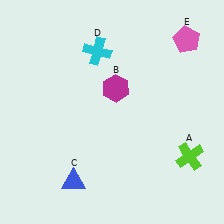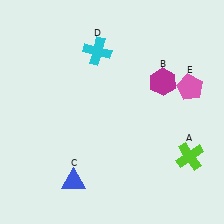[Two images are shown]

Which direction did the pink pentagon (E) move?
The pink pentagon (E) moved down.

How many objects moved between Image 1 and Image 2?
2 objects moved between the two images.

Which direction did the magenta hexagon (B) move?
The magenta hexagon (B) moved right.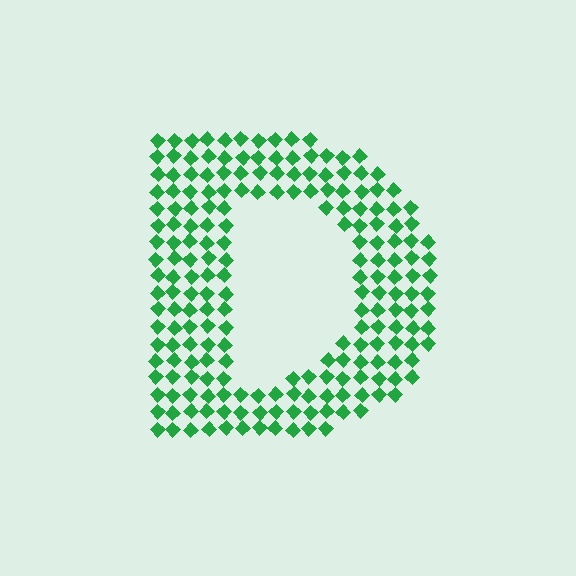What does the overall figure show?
The overall figure shows the letter D.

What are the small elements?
The small elements are diamonds.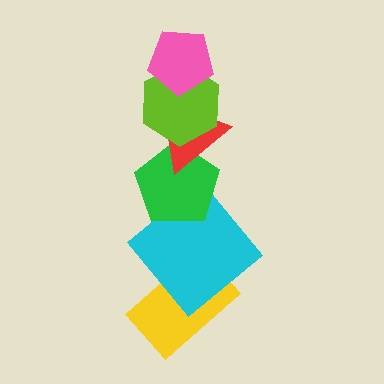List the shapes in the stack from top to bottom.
From top to bottom: the pink pentagon, the lime hexagon, the red triangle, the green pentagon, the cyan diamond, the yellow rectangle.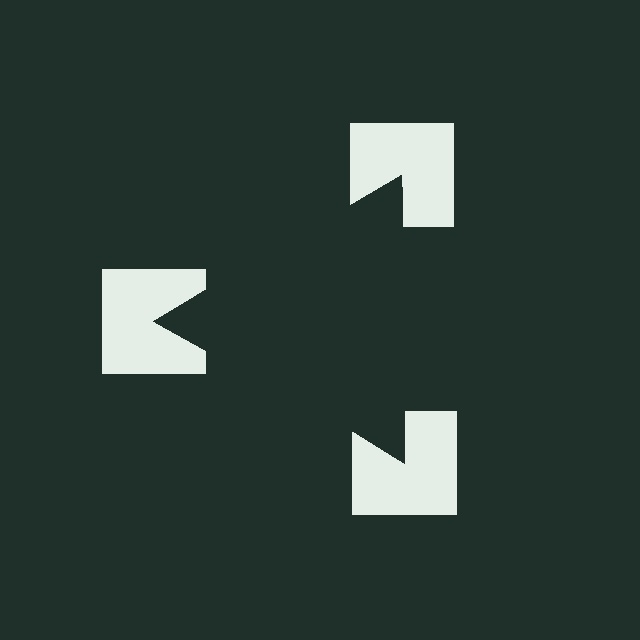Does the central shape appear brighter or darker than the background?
It typically appears slightly darker than the background, even though no actual brightness change is drawn.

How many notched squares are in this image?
There are 3 — one at each vertex of the illusory triangle.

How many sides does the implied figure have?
3 sides.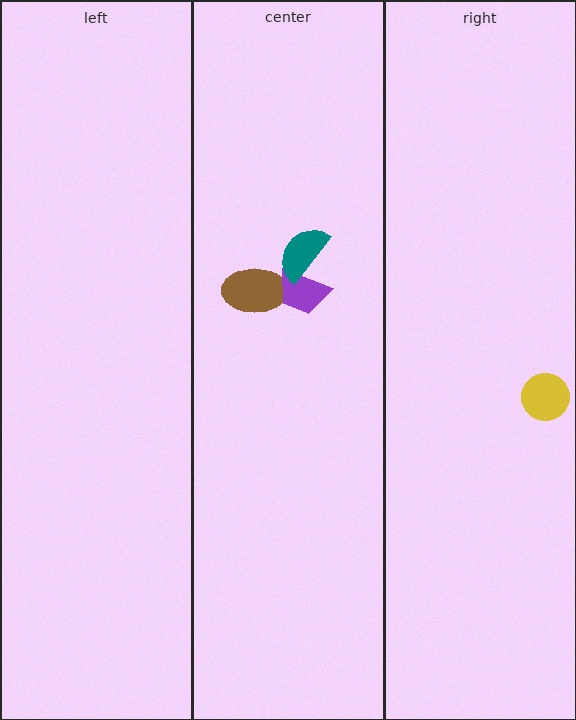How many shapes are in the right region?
1.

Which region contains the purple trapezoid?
The center region.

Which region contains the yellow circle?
The right region.